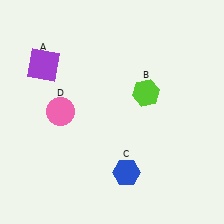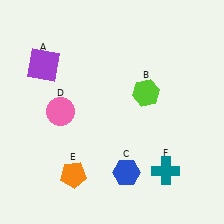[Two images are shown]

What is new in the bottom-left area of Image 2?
An orange pentagon (E) was added in the bottom-left area of Image 2.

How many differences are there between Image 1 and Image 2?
There are 2 differences between the two images.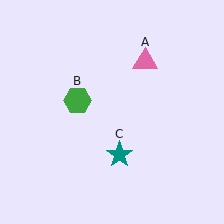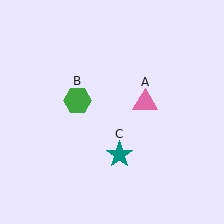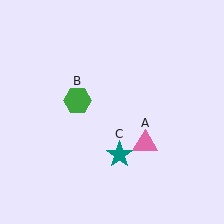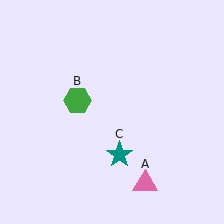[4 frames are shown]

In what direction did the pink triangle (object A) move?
The pink triangle (object A) moved down.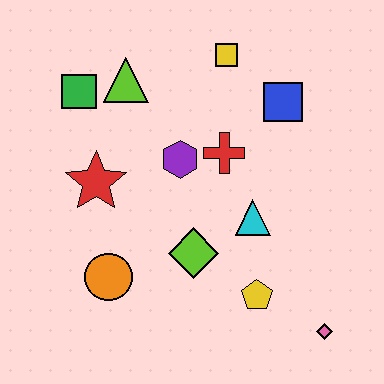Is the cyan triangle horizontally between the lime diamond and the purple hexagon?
No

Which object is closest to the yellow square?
The blue square is closest to the yellow square.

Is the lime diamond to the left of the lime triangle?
No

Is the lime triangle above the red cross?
Yes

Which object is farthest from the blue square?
The orange circle is farthest from the blue square.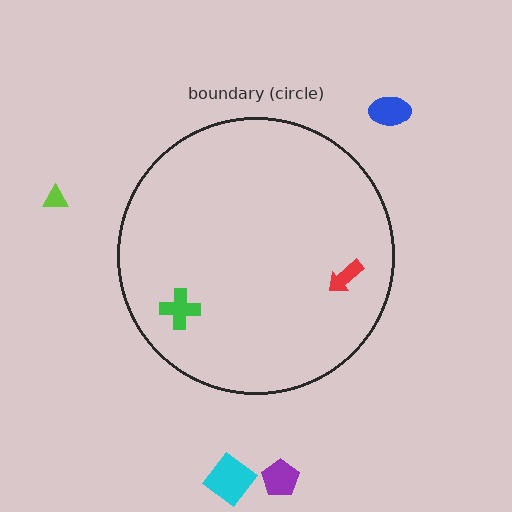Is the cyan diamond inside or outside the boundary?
Outside.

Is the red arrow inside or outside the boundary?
Inside.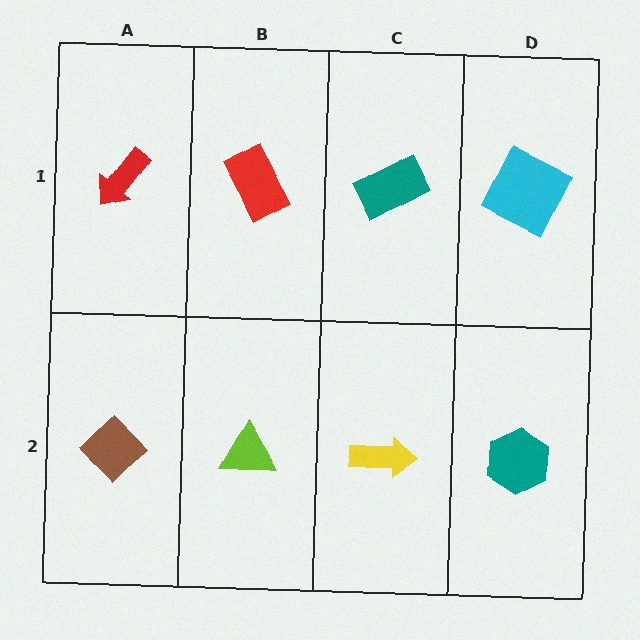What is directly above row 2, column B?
A red rectangle.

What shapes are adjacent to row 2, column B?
A red rectangle (row 1, column B), a brown diamond (row 2, column A), a yellow arrow (row 2, column C).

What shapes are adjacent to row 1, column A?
A brown diamond (row 2, column A), a red rectangle (row 1, column B).